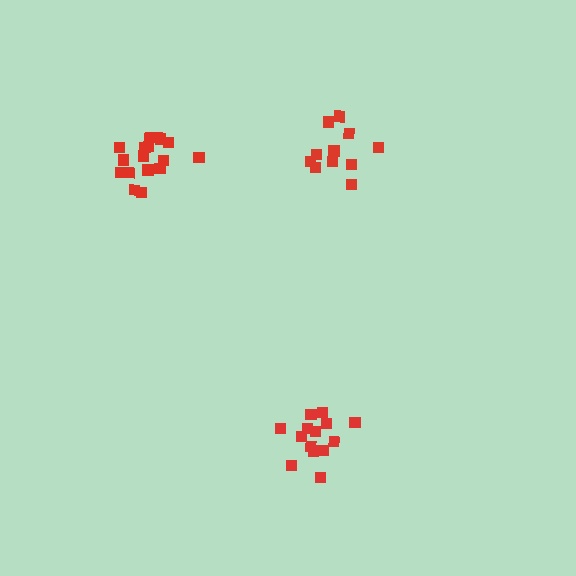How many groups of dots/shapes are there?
There are 3 groups.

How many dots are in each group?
Group 1: 17 dots, Group 2: 11 dots, Group 3: 14 dots (42 total).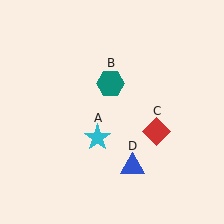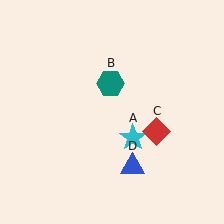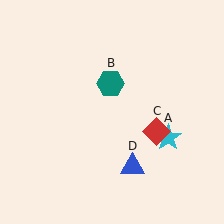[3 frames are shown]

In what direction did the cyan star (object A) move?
The cyan star (object A) moved right.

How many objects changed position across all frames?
1 object changed position: cyan star (object A).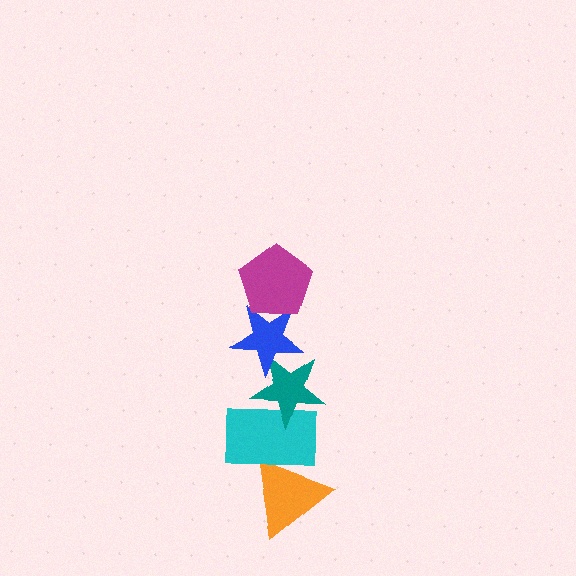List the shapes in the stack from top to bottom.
From top to bottom: the magenta pentagon, the blue star, the teal star, the cyan rectangle, the orange triangle.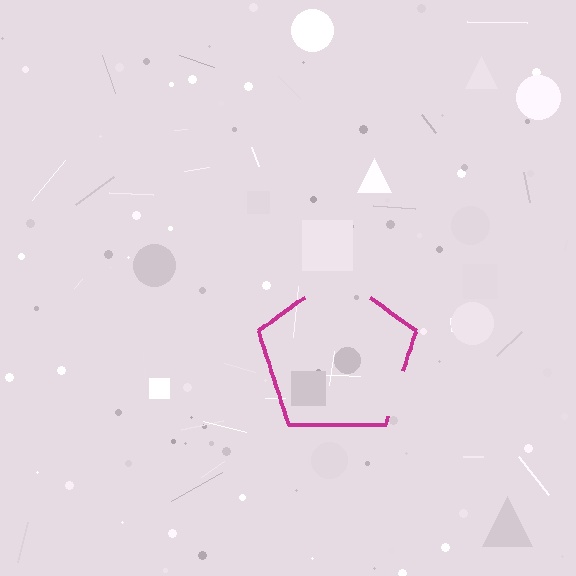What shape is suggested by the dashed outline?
The dashed outline suggests a pentagon.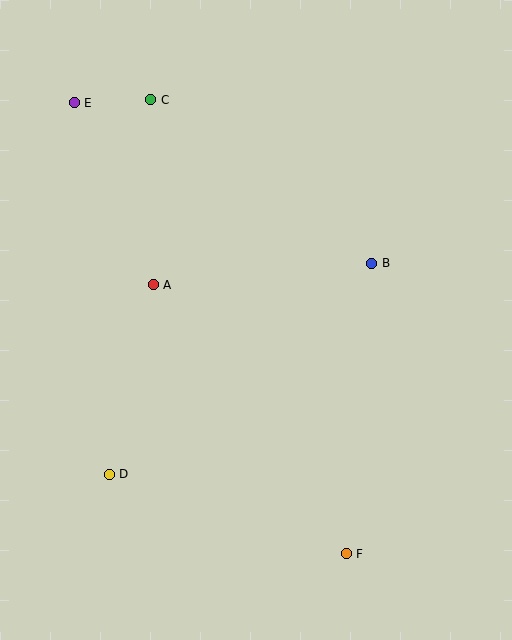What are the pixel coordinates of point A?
Point A is at (153, 285).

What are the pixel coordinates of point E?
Point E is at (74, 103).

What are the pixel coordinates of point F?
Point F is at (346, 554).